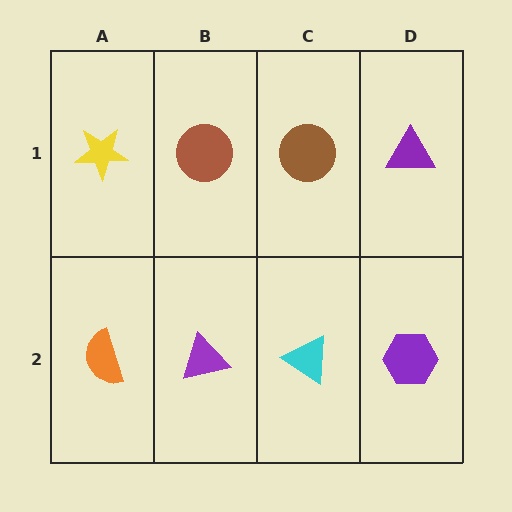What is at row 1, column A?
A yellow star.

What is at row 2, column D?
A purple hexagon.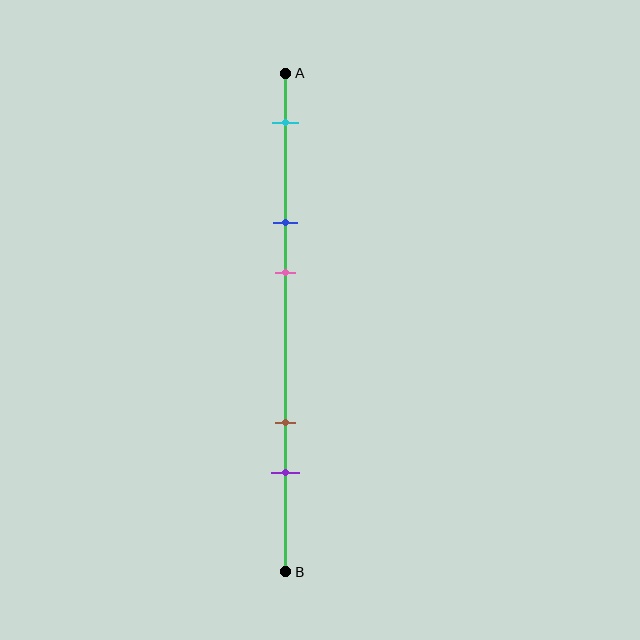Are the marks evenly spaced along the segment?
No, the marks are not evenly spaced.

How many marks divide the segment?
There are 5 marks dividing the segment.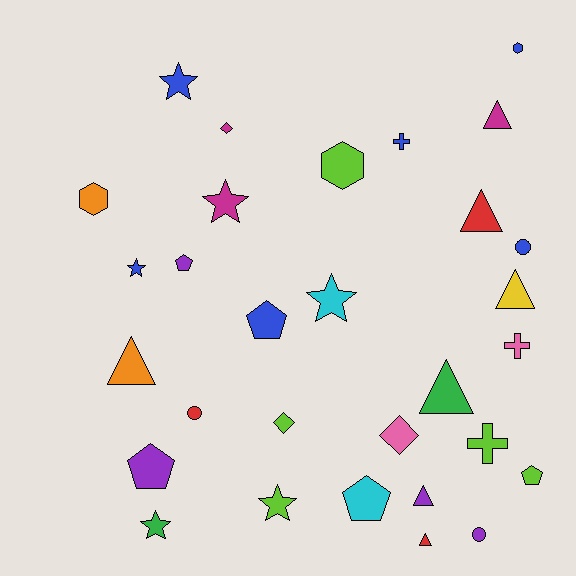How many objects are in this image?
There are 30 objects.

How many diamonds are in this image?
There are 3 diamonds.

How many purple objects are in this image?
There are 4 purple objects.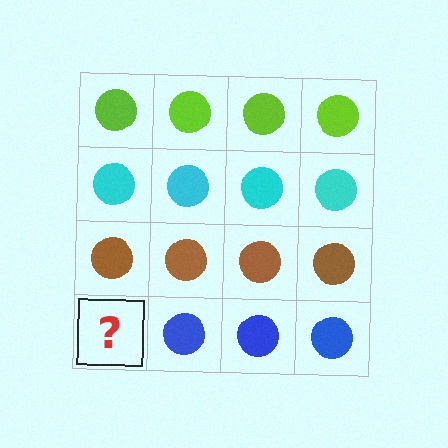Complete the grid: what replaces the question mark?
The question mark should be replaced with a blue circle.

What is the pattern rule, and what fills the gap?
The rule is that each row has a consistent color. The gap should be filled with a blue circle.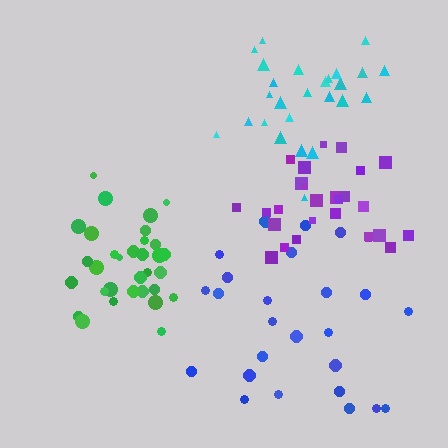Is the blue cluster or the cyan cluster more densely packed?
Cyan.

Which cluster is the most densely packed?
Green.